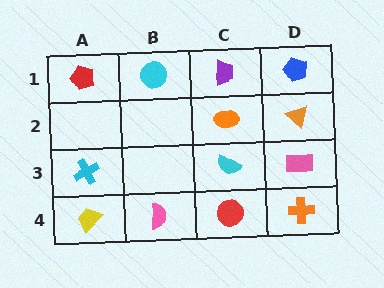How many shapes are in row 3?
3 shapes.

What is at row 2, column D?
An orange triangle.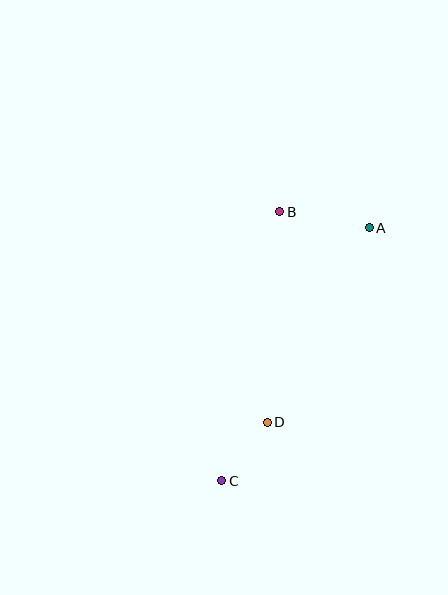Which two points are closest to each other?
Points C and D are closest to each other.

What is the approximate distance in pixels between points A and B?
The distance between A and B is approximately 91 pixels.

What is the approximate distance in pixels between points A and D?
The distance between A and D is approximately 220 pixels.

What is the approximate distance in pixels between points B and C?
The distance between B and C is approximately 275 pixels.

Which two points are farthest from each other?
Points A and C are farthest from each other.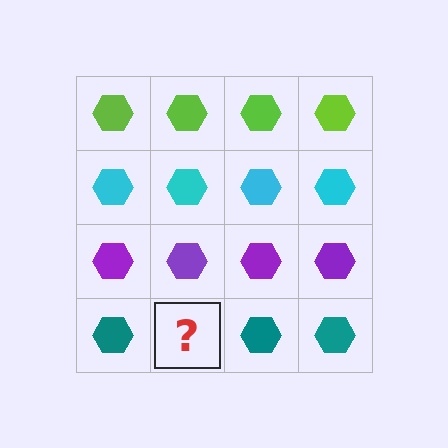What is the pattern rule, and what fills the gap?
The rule is that each row has a consistent color. The gap should be filled with a teal hexagon.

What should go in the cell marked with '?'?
The missing cell should contain a teal hexagon.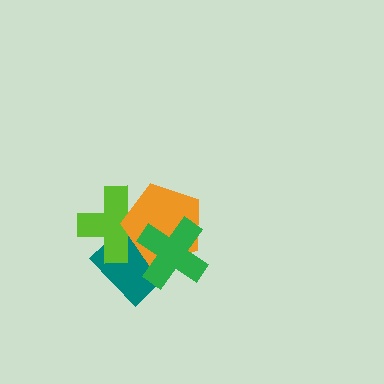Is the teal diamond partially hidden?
Yes, it is partially covered by another shape.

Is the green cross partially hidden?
No, no other shape covers it.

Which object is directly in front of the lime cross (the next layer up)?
The orange pentagon is directly in front of the lime cross.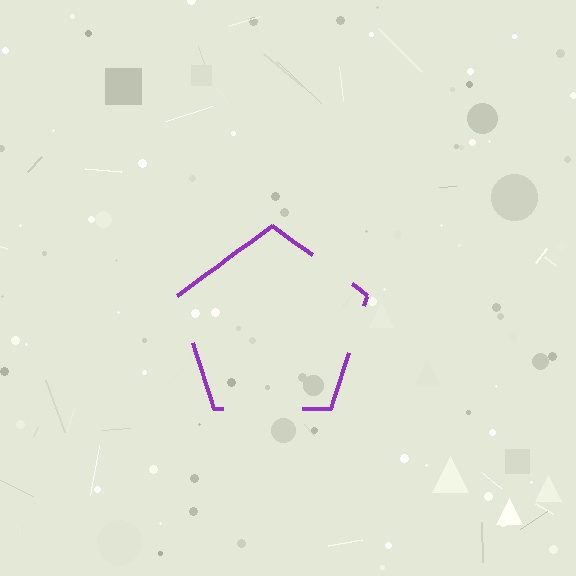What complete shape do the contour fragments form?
The contour fragments form a pentagon.